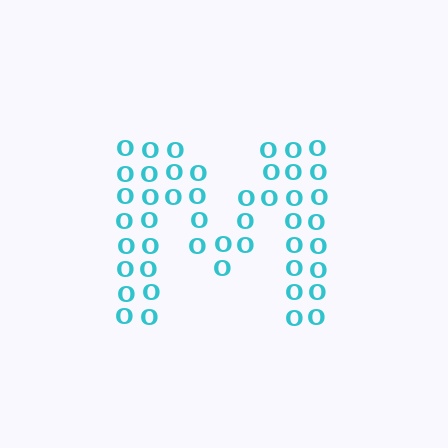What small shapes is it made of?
It is made of small letter O's.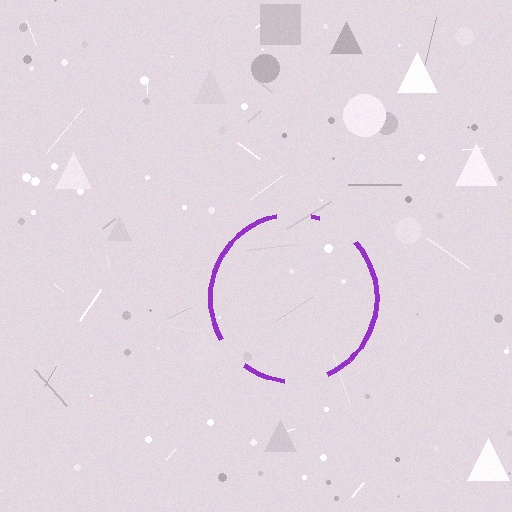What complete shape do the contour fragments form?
The contour fragments form a circle.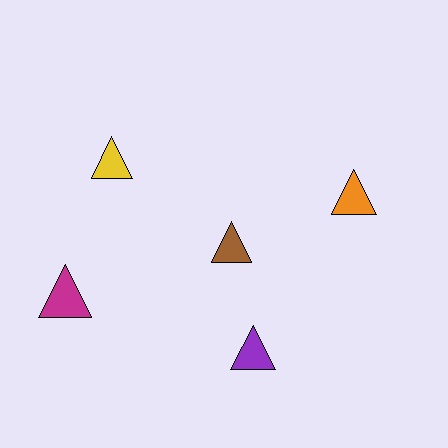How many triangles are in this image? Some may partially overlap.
There are 5 triangles.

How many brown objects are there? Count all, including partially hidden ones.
There is 1 brown object.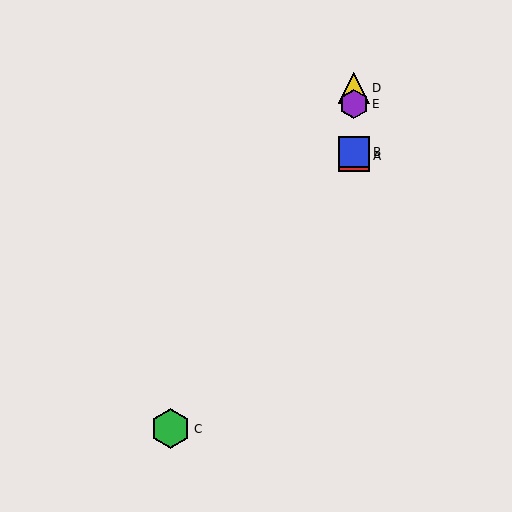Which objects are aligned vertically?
Objects A, B, D, E are aligned vertically.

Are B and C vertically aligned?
No, B is at x≈354 and C is at x≈171.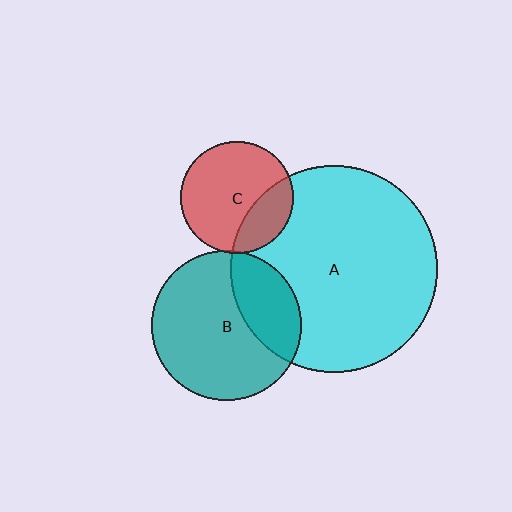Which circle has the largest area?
Circle A (cyan).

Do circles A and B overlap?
Yes.